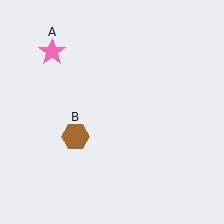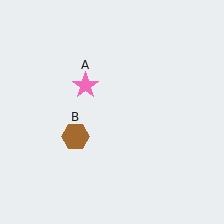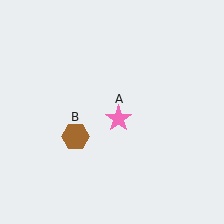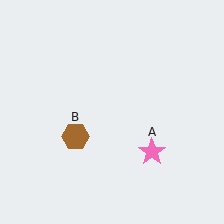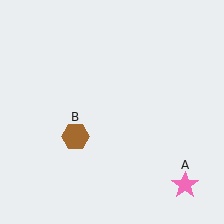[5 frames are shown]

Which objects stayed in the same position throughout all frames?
Brown hexagon (object B) remained stationary.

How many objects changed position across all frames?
1 object changed position: pink star (object A).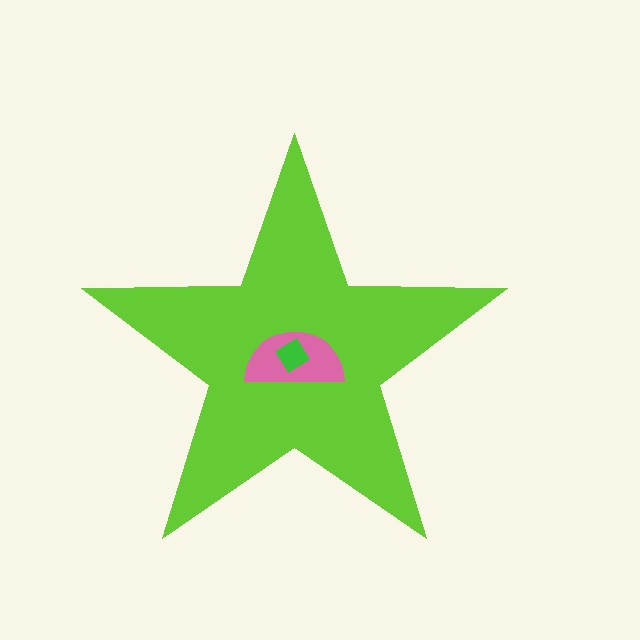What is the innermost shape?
The green diamond.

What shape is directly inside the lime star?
The pink semicircle.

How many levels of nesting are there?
3.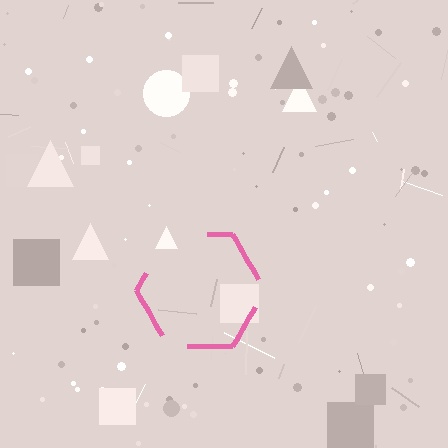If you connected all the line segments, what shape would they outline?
They would outline a hexagon.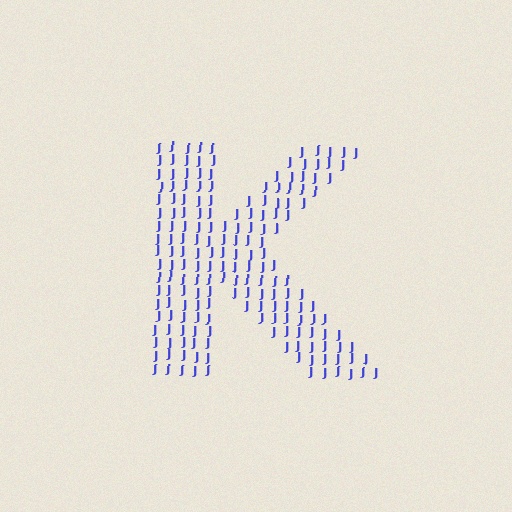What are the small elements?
The small elements are letter J's.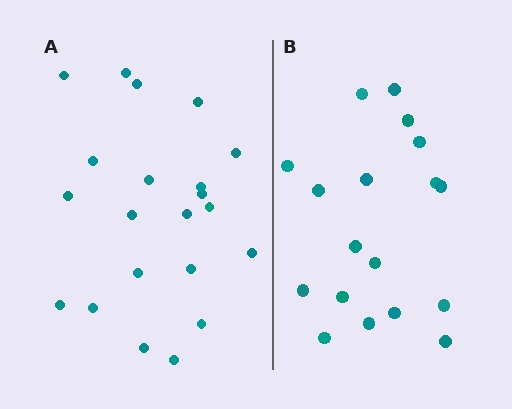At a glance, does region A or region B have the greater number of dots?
Region A (the left region) has more dots.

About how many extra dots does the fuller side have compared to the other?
Region A has just a few more — roughly 2 or 3 more dots than region B.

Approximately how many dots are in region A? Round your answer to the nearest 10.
About 20 dots. (The exact count is 21, which rounds to 20.)